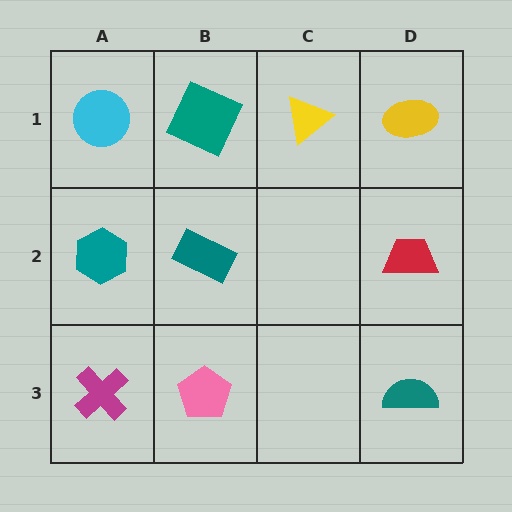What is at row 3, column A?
A magenta cross.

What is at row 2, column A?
A teal hexagon.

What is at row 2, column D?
A red trapezoid.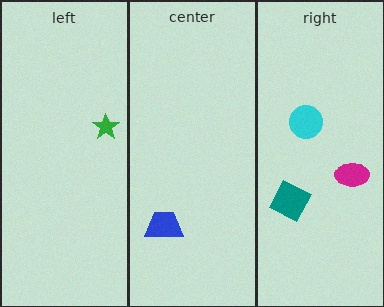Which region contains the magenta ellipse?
The right region.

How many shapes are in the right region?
3.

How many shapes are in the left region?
1.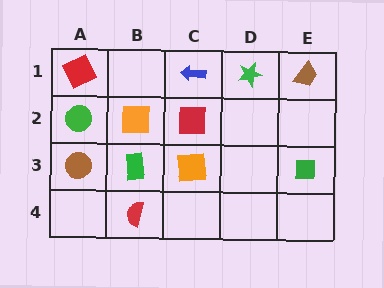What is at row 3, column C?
An orange square.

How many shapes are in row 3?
4 shapes.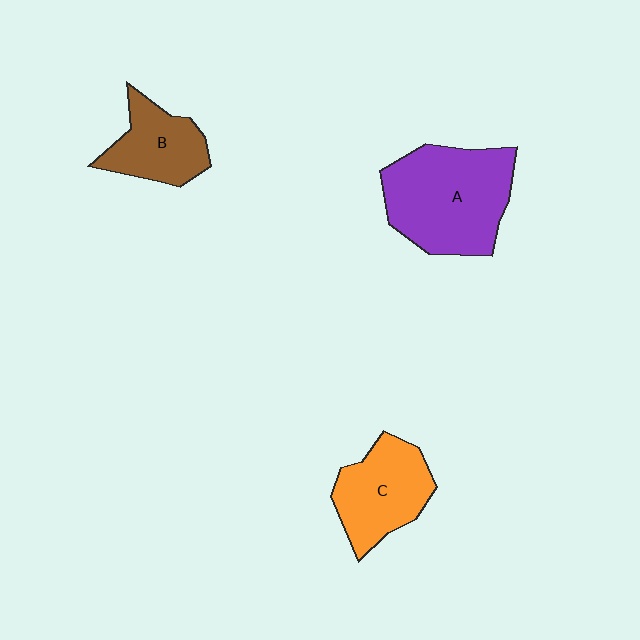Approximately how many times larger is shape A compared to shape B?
Approximately 1.9 times.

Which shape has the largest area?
Shape A (purple).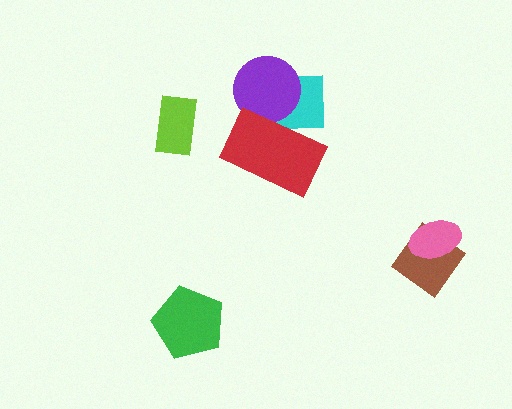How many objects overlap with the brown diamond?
1 object overlaps with the brown diamond.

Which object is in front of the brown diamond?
The pink ellipse is in front of the brown diamond.